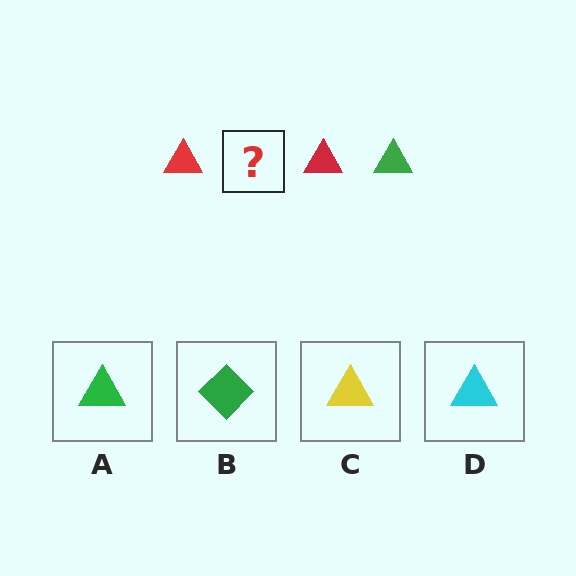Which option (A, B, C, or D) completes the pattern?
A.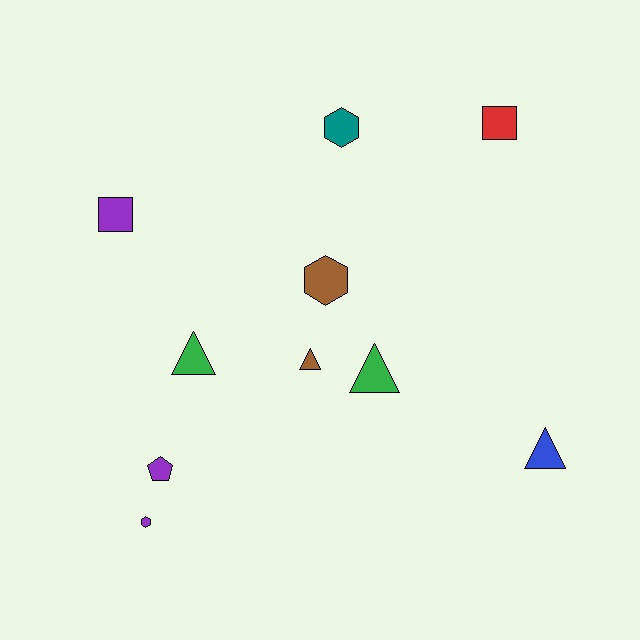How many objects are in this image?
There are 10 objects.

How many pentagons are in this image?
There is 1 pentagon.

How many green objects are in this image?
There are 2 green objects.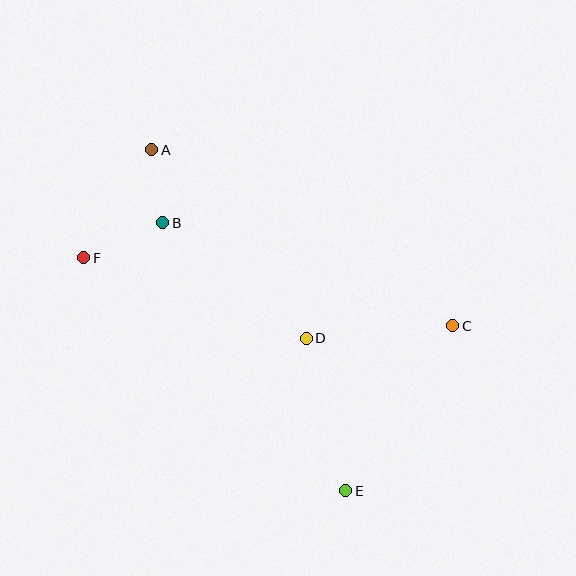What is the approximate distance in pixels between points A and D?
The distance between A and D is approximately 244 pixels.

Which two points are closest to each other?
Points A and B are closest to each other.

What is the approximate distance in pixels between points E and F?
The distance between E and F is approximately 351 pixels.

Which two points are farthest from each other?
Points A and E are farthest from each other.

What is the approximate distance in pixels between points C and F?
The distance between C and F is approximately 375 pixels.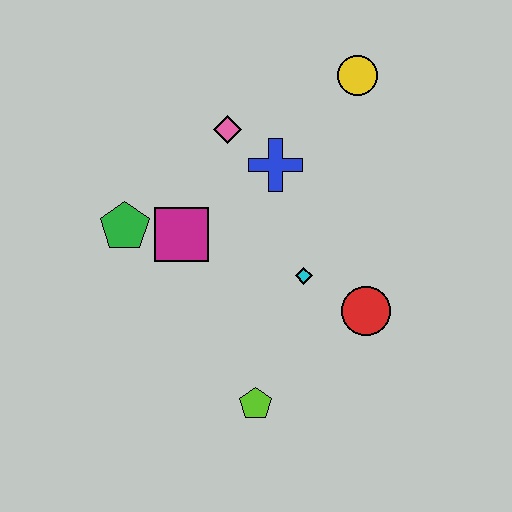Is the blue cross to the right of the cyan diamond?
No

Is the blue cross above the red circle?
Yes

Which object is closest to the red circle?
The cyan diamond is closest to the red circle.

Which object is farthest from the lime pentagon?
The yellow circle is farthest from the lime pentagon.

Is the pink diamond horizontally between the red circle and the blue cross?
No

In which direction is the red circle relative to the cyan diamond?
The red circle is to the right of the cyan diamond.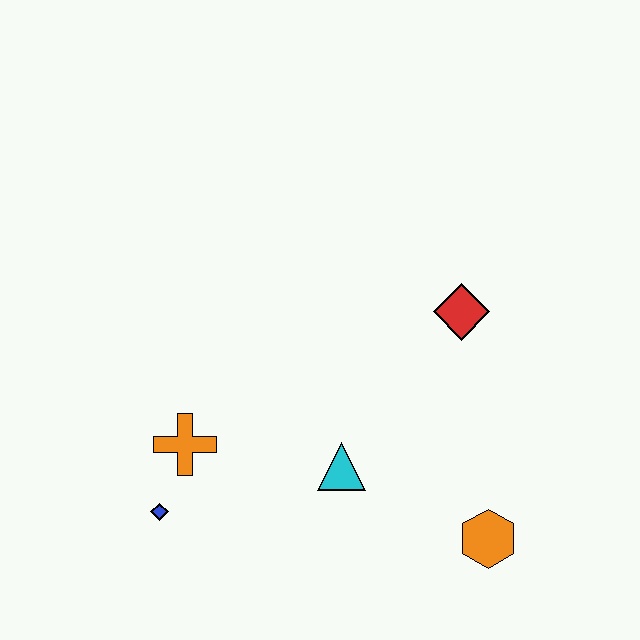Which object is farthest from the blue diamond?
The red diamond is farthest from the blue diamond.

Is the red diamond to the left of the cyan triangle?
No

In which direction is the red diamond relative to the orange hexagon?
The red diamond is above the orange hexagon.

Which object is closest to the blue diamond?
The orange cross is closest to the blue diamond.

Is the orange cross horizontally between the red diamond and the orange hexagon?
No